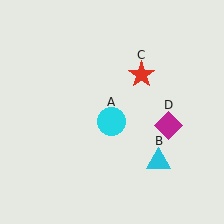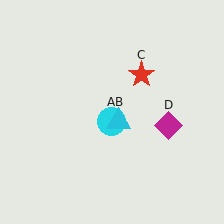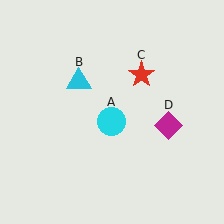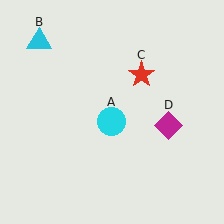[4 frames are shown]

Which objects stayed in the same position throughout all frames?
Cyan circle (object A) and red star (object C) and magenta diamond (object D) remained stationary.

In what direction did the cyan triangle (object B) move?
The cyan triangle (object B) moved up and to the left.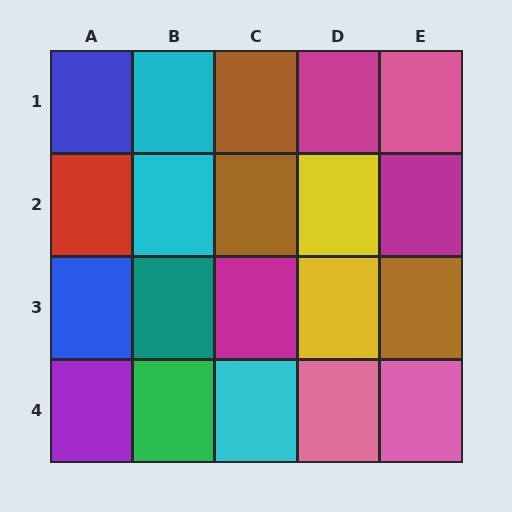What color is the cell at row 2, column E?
Magenta.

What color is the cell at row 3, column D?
Yellow.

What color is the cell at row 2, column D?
Yellow.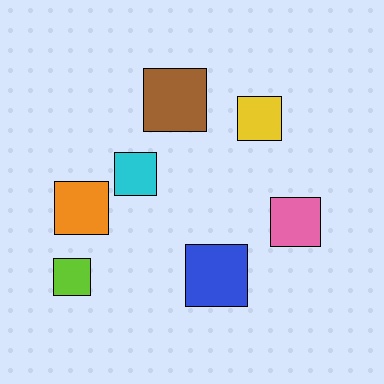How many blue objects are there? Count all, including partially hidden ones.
There is 1 blue object.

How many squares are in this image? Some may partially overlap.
There are 7 squares.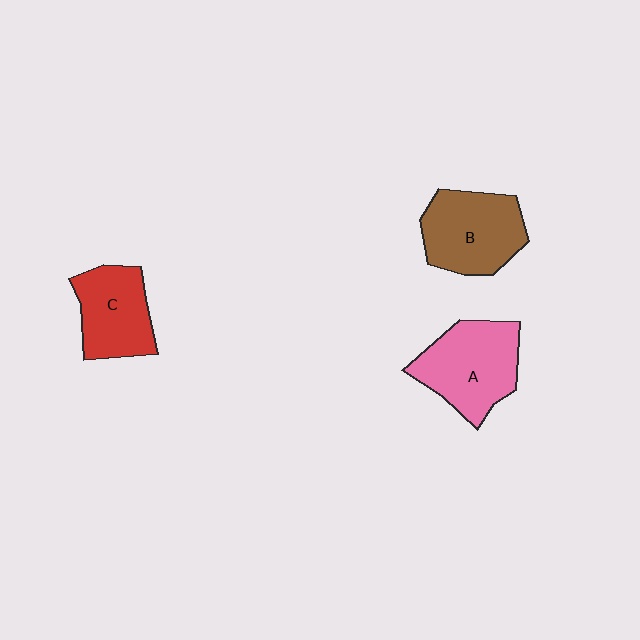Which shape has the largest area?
Shape A (pink).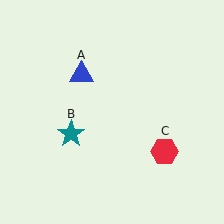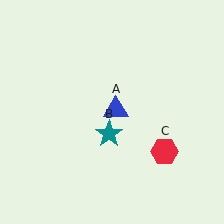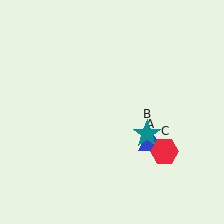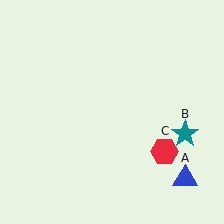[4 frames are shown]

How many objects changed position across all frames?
2 objects changed position: blue triangle (object A), teal star (object B).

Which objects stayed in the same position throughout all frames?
Red hexagon (object C) remained stationary.